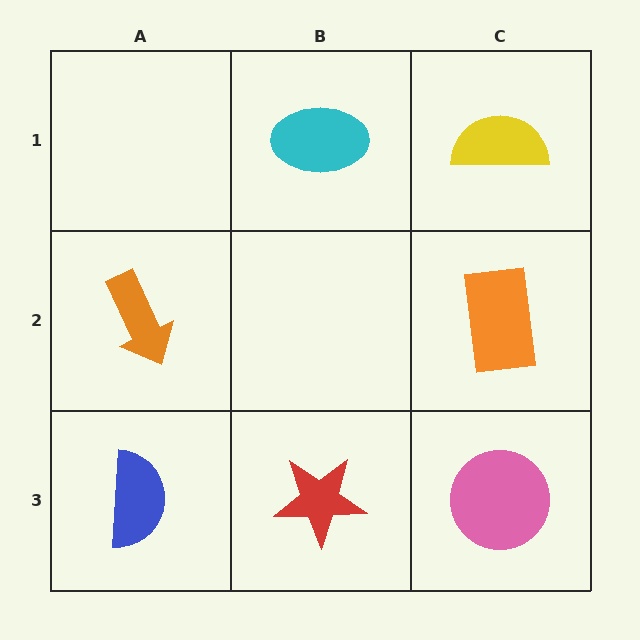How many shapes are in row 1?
2 shapes.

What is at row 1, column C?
A yellow semicircle.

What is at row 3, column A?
A blue semicircle.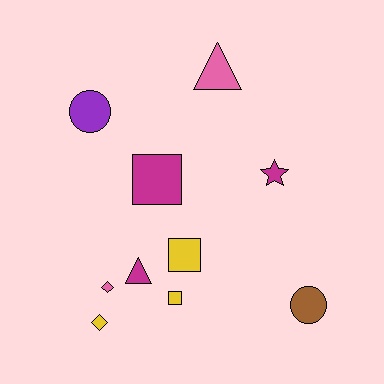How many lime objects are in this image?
There are no lime objects.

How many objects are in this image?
There are 10 objects.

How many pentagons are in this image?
There are no pentagons.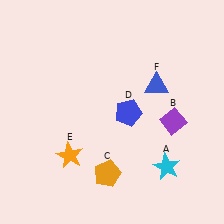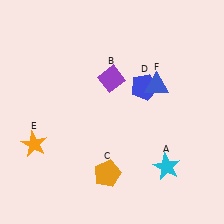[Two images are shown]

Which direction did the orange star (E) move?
The orange star (E) moved left.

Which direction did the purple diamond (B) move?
The purple diamond (B) moved left.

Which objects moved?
The objects that moved are: the purple diamond (B), the blue pentagon (D), the orange star (E).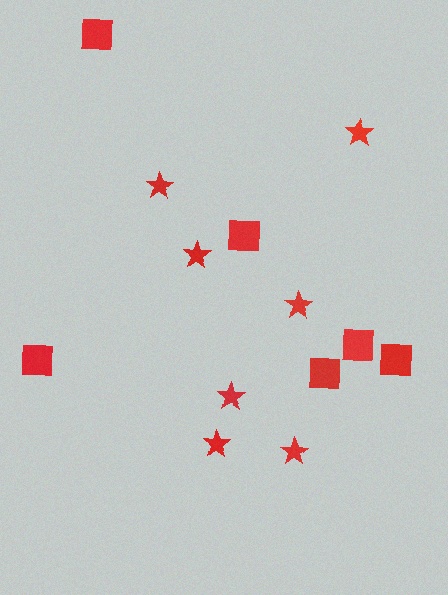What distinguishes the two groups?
There are 2 groups: one group of squares (6) and one group of stars (7).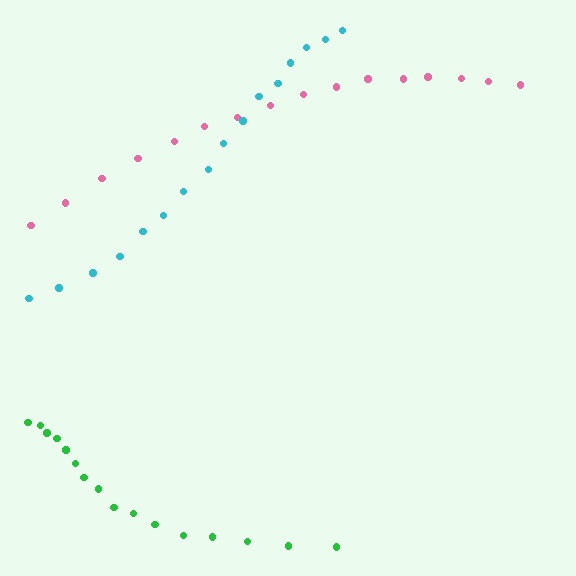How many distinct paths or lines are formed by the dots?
There are 3 distinct paths.